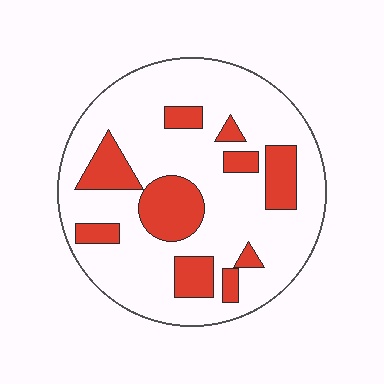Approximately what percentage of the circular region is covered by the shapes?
Approximately 25%.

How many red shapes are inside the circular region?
10.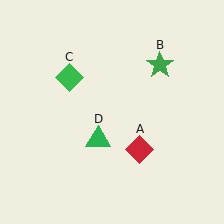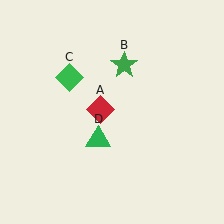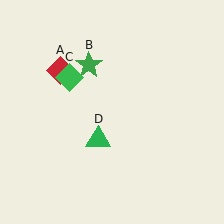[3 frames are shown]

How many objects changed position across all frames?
2 objects changed position: red diamond (object A), green star (object B).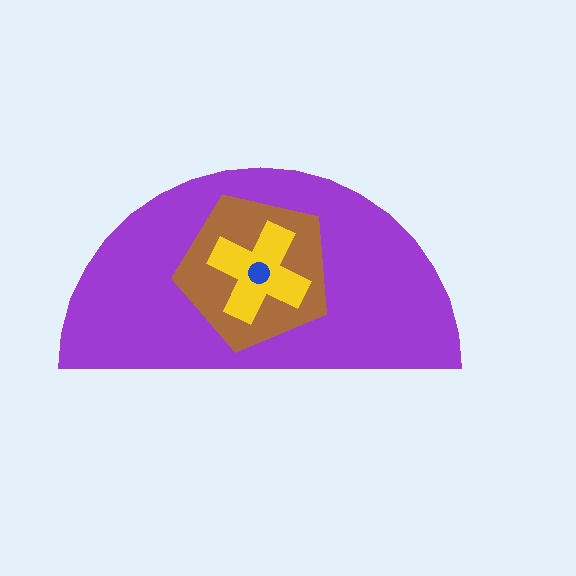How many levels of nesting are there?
4.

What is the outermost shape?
The purple semicircle.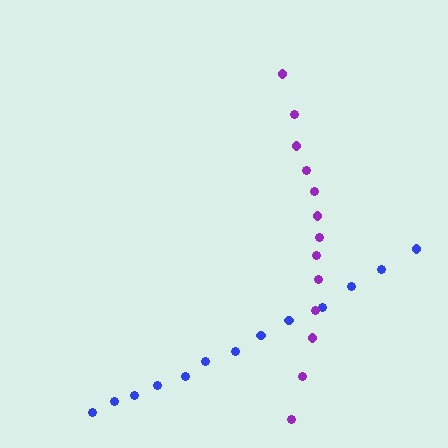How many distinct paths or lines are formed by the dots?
There are 2 distinct paths.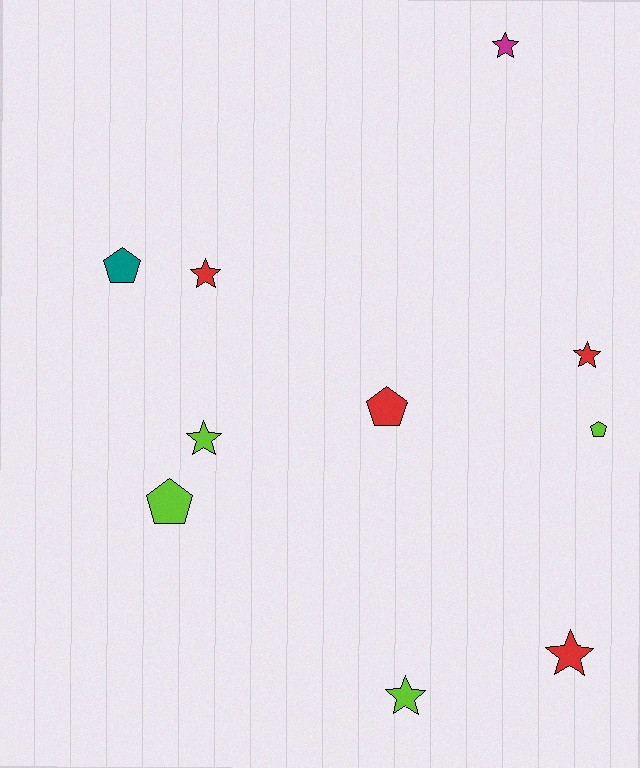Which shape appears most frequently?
Star, with 6 objects.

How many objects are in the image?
There are 10 objects.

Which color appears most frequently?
Red, with 4 objects.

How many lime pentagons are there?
There are 2 lime pentagons.